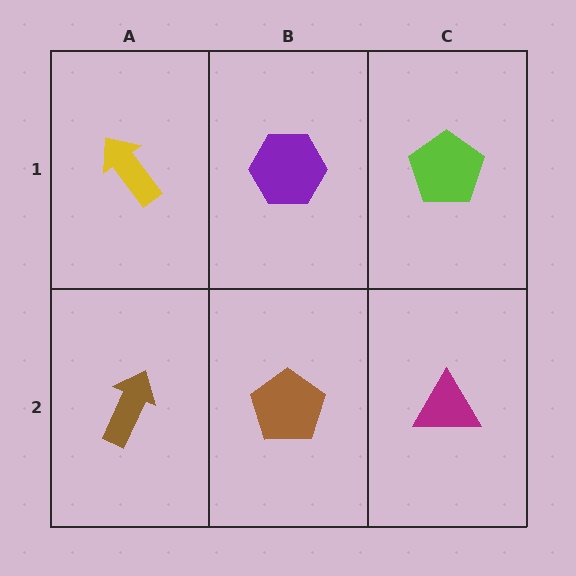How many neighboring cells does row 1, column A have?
2.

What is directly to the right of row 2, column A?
A brown pentagon.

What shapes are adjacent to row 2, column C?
A lime pentagon (row 1, column C), a brown pentagon (row 2, column B).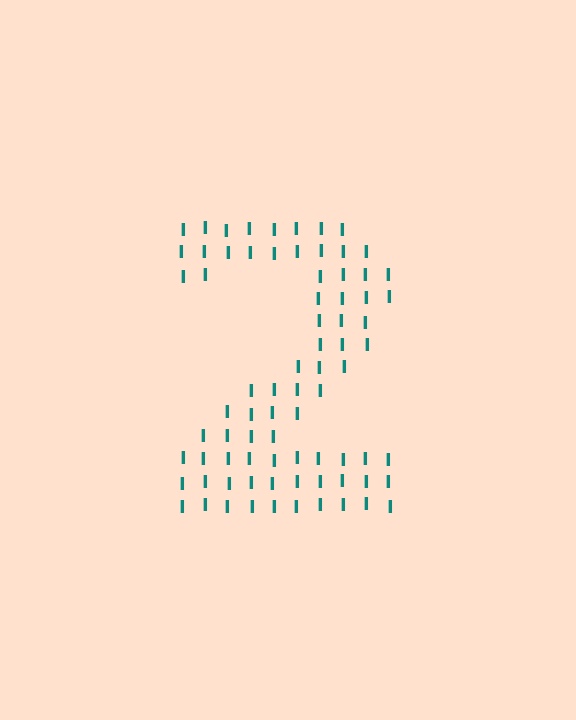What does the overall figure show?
The overall figure shows the digit 2.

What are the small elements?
The small elements are letter I's.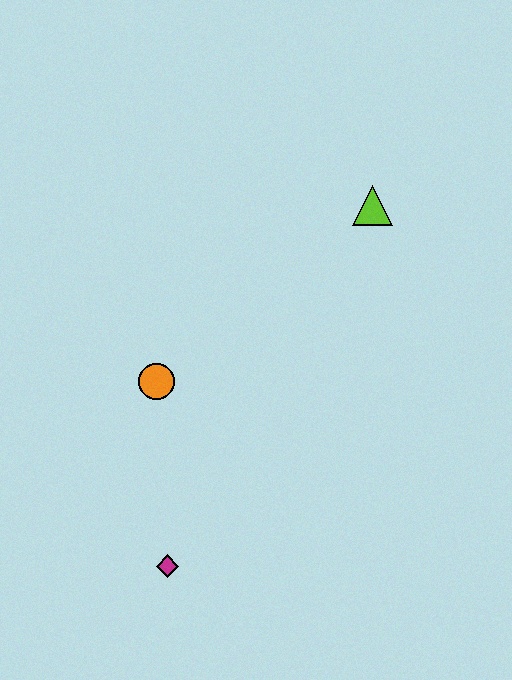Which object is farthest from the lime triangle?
The magenta diamond is farthest from the lime triangle.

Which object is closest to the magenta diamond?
The orange circle is closest to the magenta diamond.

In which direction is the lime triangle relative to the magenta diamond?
The lime triangle is above the magenta diamond.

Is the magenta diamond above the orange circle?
No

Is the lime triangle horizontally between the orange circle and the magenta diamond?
No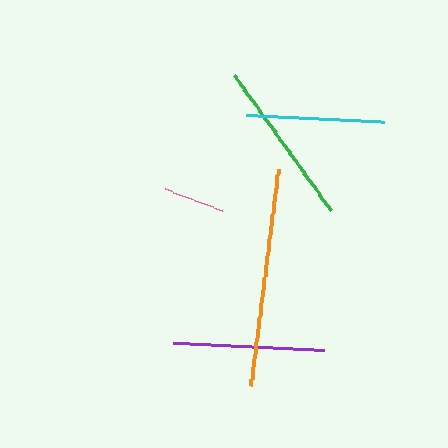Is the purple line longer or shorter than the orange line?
The orange line is longer than the purple line.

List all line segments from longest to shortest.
From longest to shortest: orange, green, purple, cyan, pink.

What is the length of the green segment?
The green segment is approximately 166 pixels long.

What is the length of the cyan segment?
The cyan segment is approximately 137 pixels long.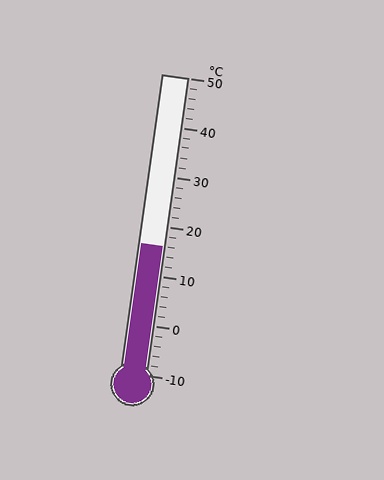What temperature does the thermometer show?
The thermometer shows approximately 16°C.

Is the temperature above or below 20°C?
The temperature is below 20°C.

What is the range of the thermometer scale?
The thermometer scale ranges from -10°C to 50°C.